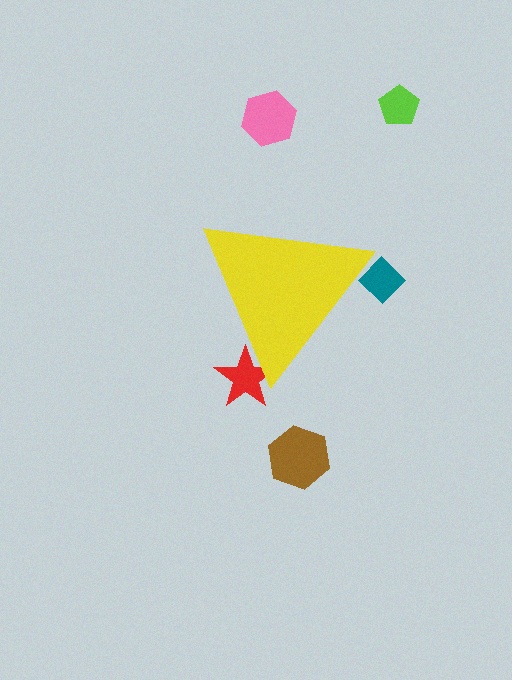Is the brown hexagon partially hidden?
No, the brown hexagon is fully visible.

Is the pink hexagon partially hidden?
No, the pink hexagon is fully visible.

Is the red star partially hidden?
Yes, the red star is partially hidden behind the yellow triangle.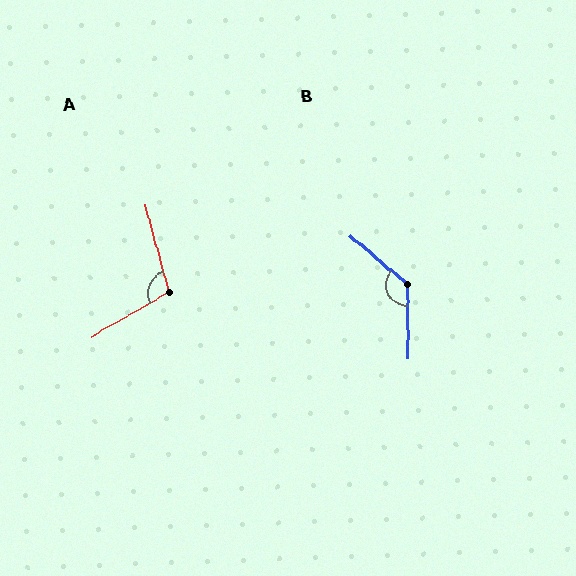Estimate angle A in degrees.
Approximately 105 degrees.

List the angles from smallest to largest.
A (105°), B (131°).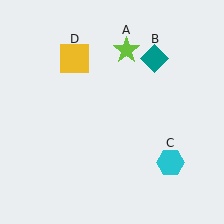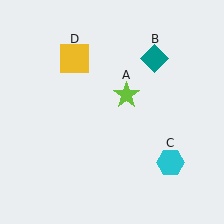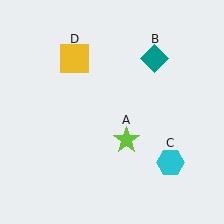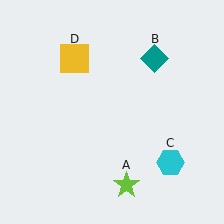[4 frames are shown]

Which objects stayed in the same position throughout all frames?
Teal diamond (object B) and cyan hexagon (object C) and yellow square (object D) remained stationary.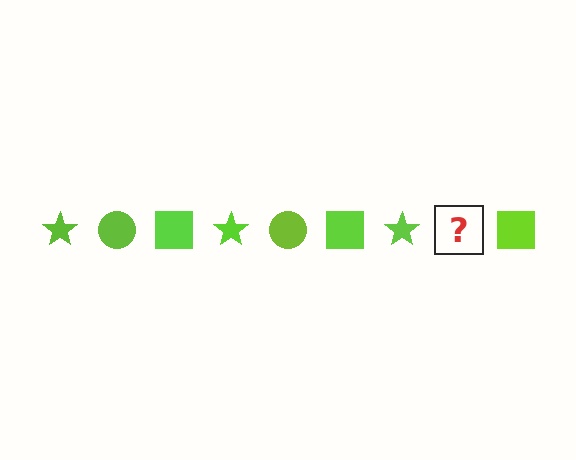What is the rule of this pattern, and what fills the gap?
The rule is that the pattern cycles through star, circle, square shapes in lime. The gap should be filled with a lime circle.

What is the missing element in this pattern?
The missing element is a lime circle.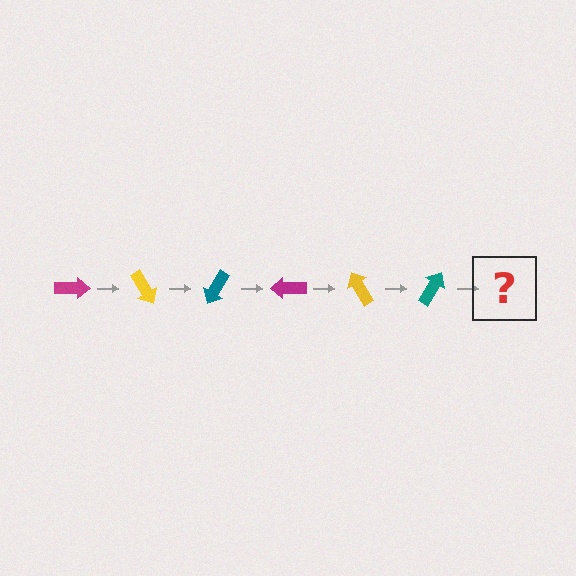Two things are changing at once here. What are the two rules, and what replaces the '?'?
The two rules are that it rotates 60 degrees each step and the color cycles through magenta, yellow, and teal. The '?' should be a magenta arrow, rotated 360 degrees from the start.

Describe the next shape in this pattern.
It should be a magenta arrow, rotated 360 degrees from the start.